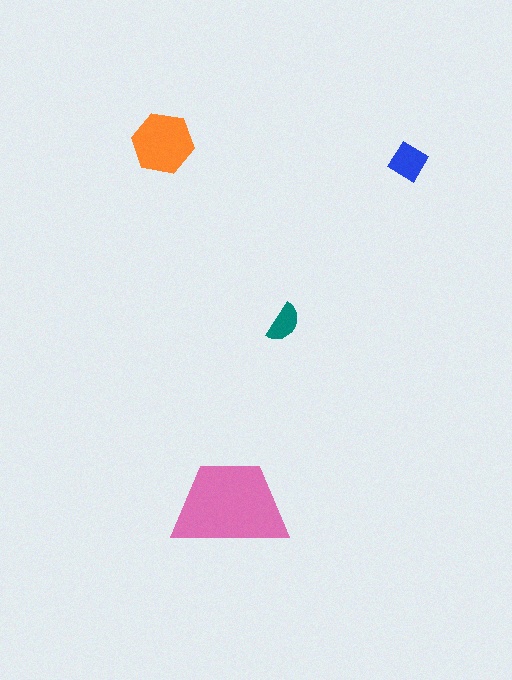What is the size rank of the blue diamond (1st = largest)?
3rd.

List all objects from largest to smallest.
The pink trapezoid, the orange hexagon, the blue diamond, the teal semicircle.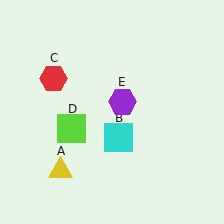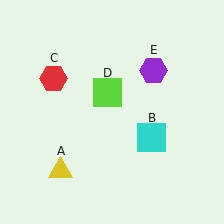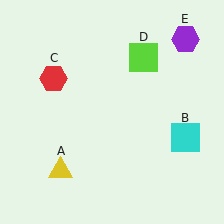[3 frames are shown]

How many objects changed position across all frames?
3 objects changed position: cyan square (object B), lime square (object D), purple hexagon (object E).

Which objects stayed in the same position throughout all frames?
Yellow triangle (object A) and red hexagon (object C) remained stationary.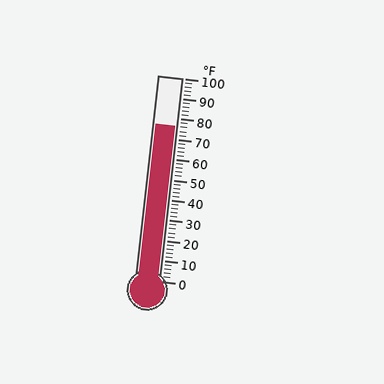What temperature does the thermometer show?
The thermometer shows approximately 76°F.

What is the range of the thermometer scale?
The thermometer scale ranges from 0°F to 100°F.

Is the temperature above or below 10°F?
The temperature is above 10°F.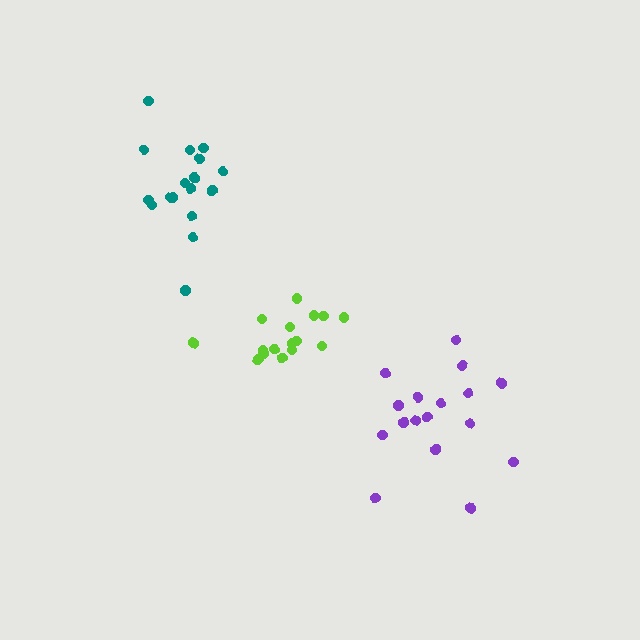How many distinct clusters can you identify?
There are 3 distinct clusters.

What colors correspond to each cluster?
The clusters are colored: lime, purple, teal.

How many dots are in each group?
Group 1: 16 dots, Group 2: 17 dots, Group 3: 17 dots (50 total).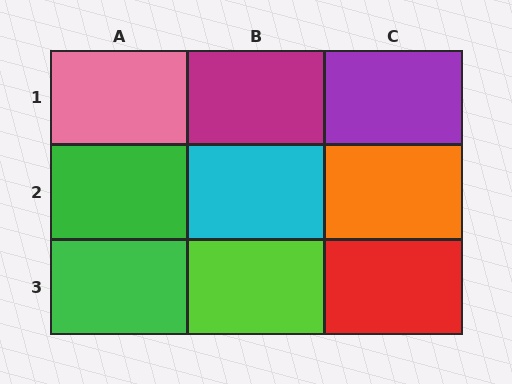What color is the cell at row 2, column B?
Cyan.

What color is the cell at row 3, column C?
Red.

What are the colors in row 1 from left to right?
Pink, magenta, purple.